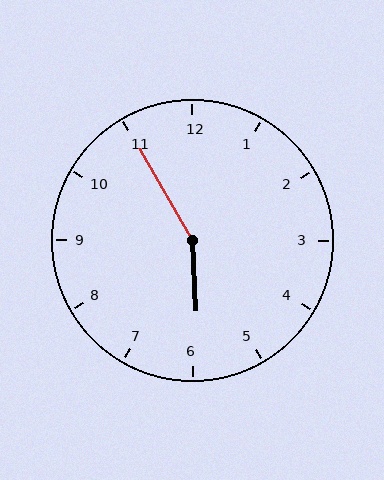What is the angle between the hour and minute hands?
Approximately 152 degrees.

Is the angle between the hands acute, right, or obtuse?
It is obtuse.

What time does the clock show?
5:55.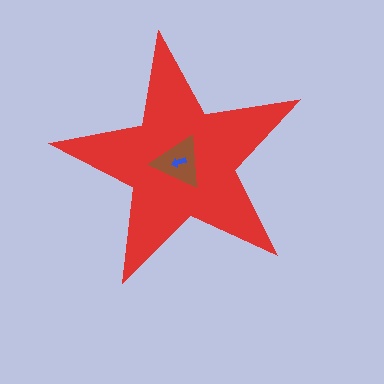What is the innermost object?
The blue arrow.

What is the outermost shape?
The red star.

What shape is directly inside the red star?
The brown triangle.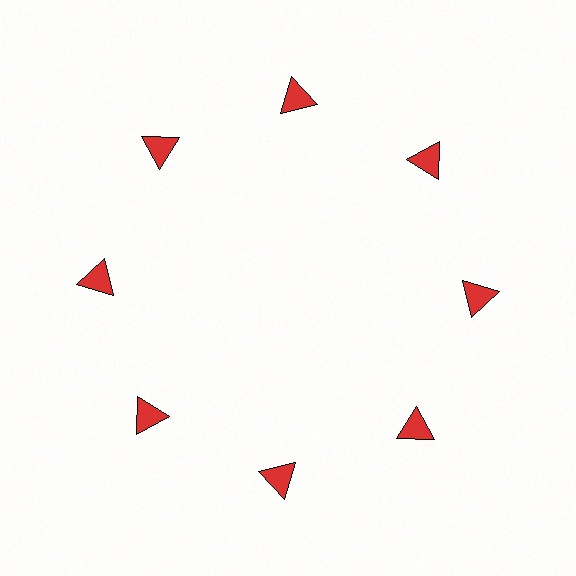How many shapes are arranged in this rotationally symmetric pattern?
There are 8 shapes, arranged in 8 groups of 1.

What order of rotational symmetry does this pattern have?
This pattern has 8-fold rotational symmetry.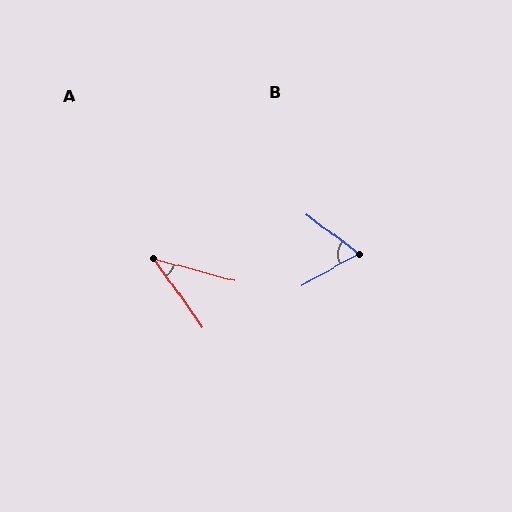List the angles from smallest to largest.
A (39°), B (66°).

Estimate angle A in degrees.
Approximately 39 degrees.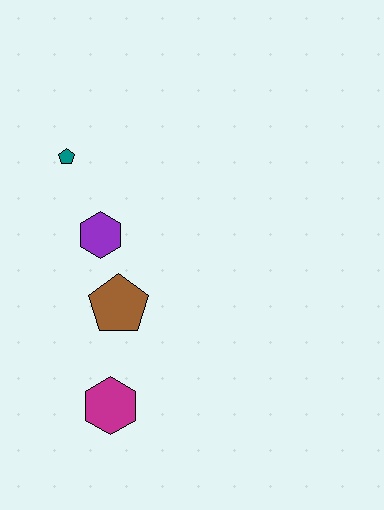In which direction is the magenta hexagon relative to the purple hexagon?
The magenta hexagon is below the purple hexagon.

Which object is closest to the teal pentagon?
The purple hexagon is closest to the teal pentagon.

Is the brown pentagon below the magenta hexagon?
No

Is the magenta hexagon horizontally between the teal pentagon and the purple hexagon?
No